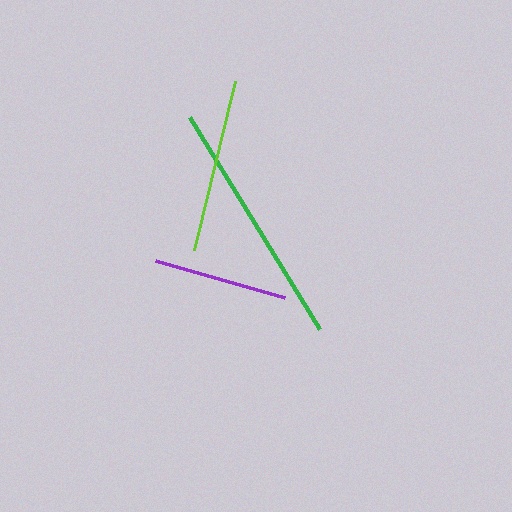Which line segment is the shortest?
The purple line is the shortest at approximately 135 pixels.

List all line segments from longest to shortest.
From longest to shortest: green, lime, purple.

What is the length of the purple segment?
The purple segment is approximately 135 pixels long.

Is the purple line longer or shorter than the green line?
The green line is longer than the purple line.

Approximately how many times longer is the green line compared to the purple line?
The green line is approximately 1.8 times the length of the purple line.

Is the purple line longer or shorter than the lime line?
The lime line is longer than the purple line.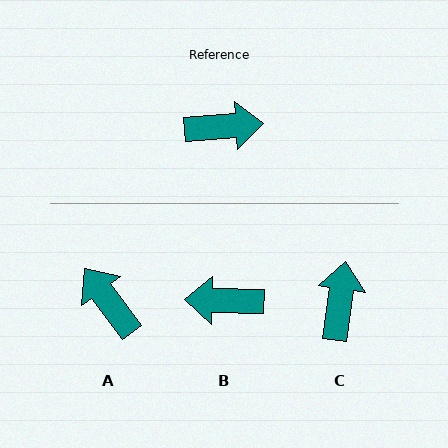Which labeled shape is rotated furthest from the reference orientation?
B, about 175 degrees away.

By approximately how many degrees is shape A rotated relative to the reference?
Approximately 122 degrees counter-clockwise.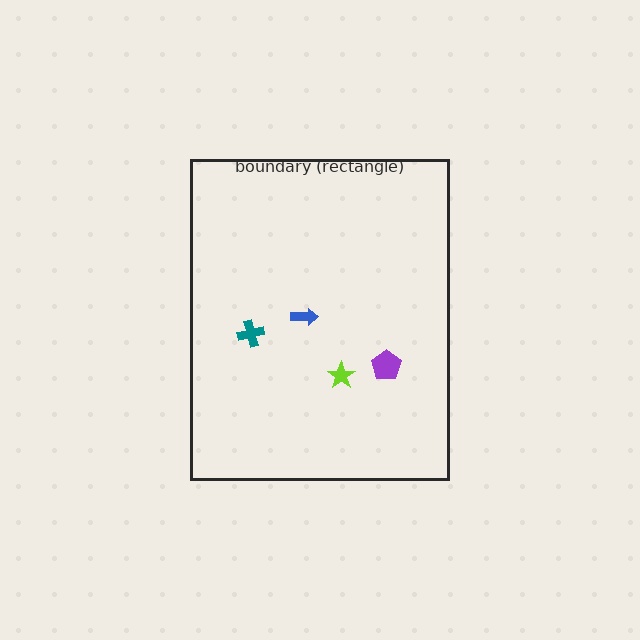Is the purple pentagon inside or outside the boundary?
Inside.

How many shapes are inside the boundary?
4 inside, 0 outside.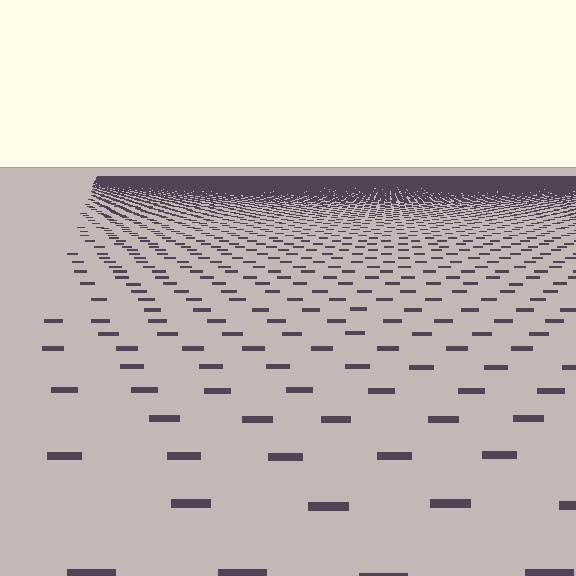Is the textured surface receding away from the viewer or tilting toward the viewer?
The surface is receding away from the viewer. Texture elements get smaller and denser toward the top.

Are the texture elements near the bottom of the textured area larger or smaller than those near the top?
Larger. Near the bottom, elements are closer to the viewer and appear at a bigger on-screen size.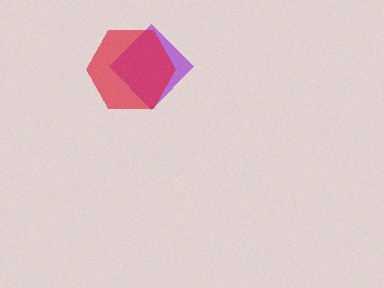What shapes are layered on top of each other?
The layered shapes are: a purple diamond, a red hexagon.